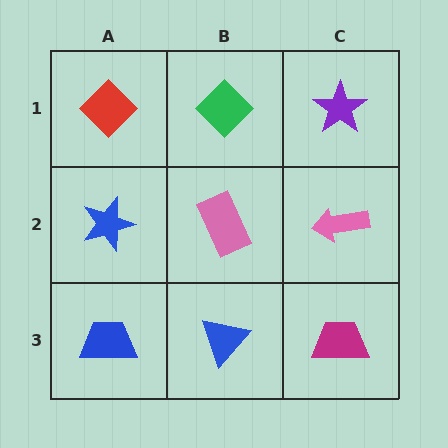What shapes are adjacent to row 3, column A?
A blue star (row 2, column A), a blue triangle (row 3, column B).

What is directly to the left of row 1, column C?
A green diamond.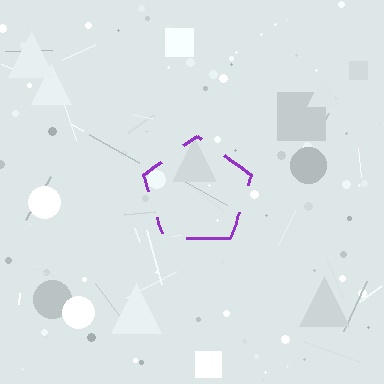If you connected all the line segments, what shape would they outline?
They would outline a pentagon.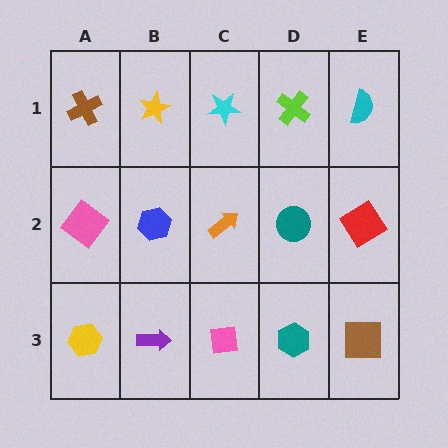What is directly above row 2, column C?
A cyan star.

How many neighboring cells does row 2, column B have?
4.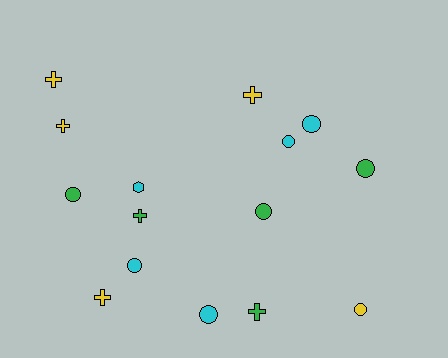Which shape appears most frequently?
Circle, with 8 objects.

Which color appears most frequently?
Yellow, with 5 objects.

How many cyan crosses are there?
There are no cyan crosses.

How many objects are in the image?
There are 15 objects.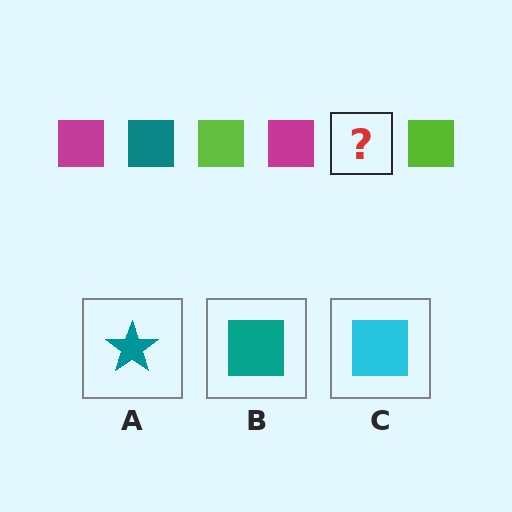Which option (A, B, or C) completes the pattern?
B.